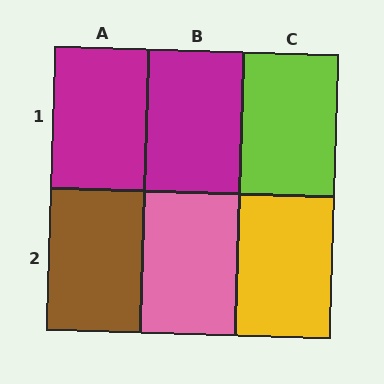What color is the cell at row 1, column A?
Magenta.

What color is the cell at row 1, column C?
Lime.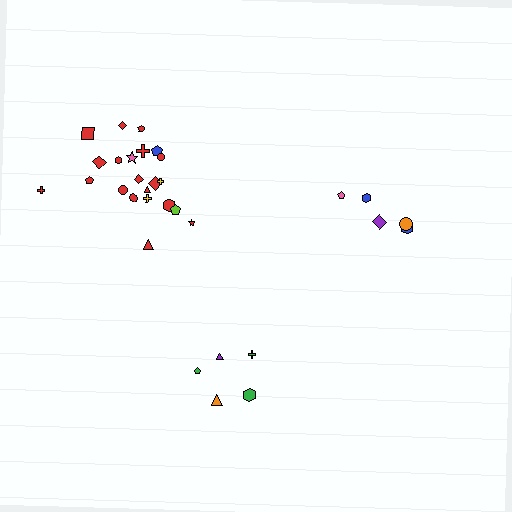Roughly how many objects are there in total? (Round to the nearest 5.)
Roughly 30 objects in total.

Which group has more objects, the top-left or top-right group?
The top-left group.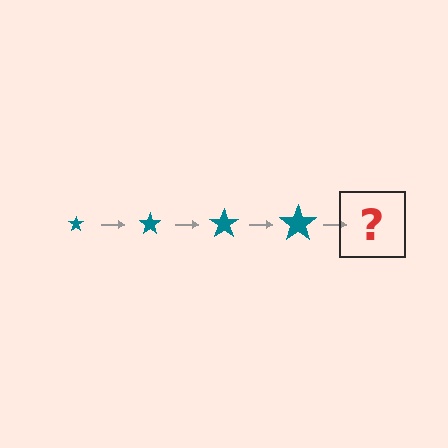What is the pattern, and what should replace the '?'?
The pattern is that the star gets progressively larger each step. The '?' should be a teal star, larger than the previous one.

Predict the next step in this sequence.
The next step is a teal star, larger than the previous one.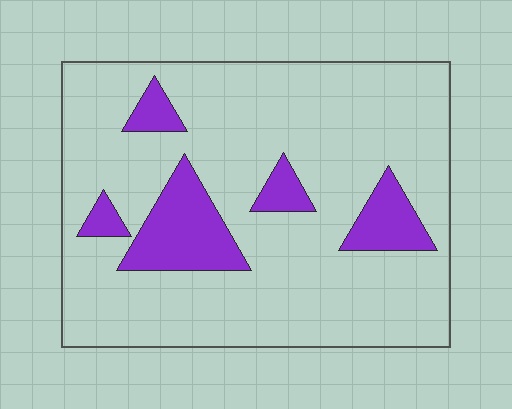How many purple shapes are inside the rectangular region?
5.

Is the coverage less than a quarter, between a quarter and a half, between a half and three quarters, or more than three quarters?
Less than a quarter.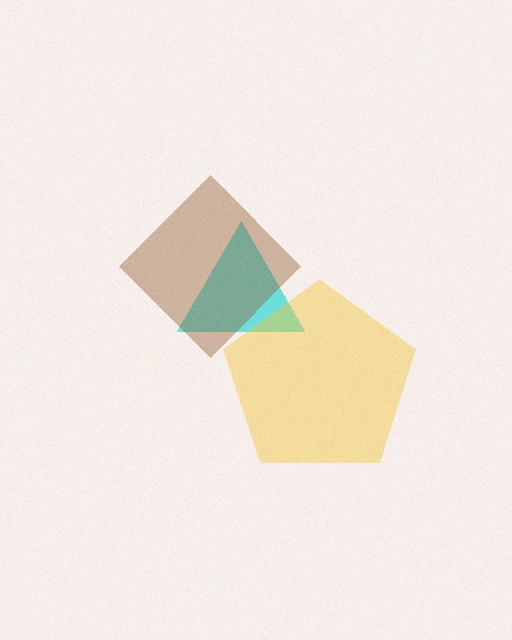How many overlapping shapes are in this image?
There are 3 overlapping shapes in the image.